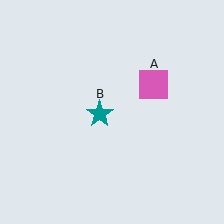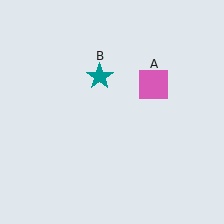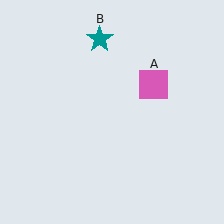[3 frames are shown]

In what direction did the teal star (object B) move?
The teal star (object B) moved up.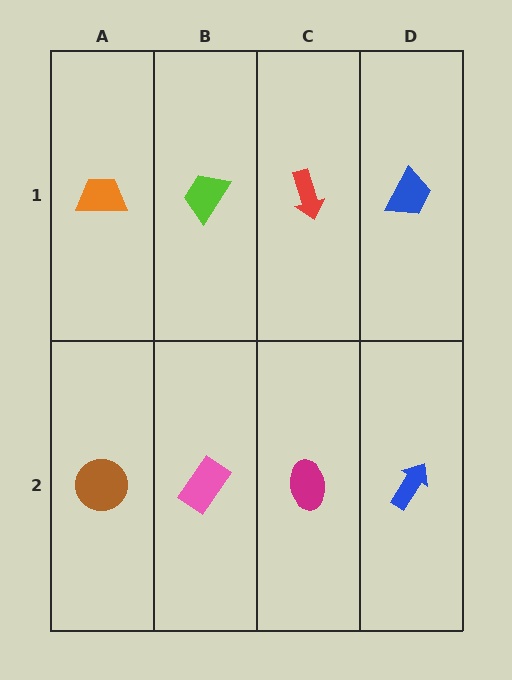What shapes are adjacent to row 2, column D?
A blue trapezoid (row 1, column D), a magenta ellipse (row 2, column C).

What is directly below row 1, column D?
A blue arrow.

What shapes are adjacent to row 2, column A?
An orange trapezoid (row 1, column A), a pink rectangle (row 2, column B).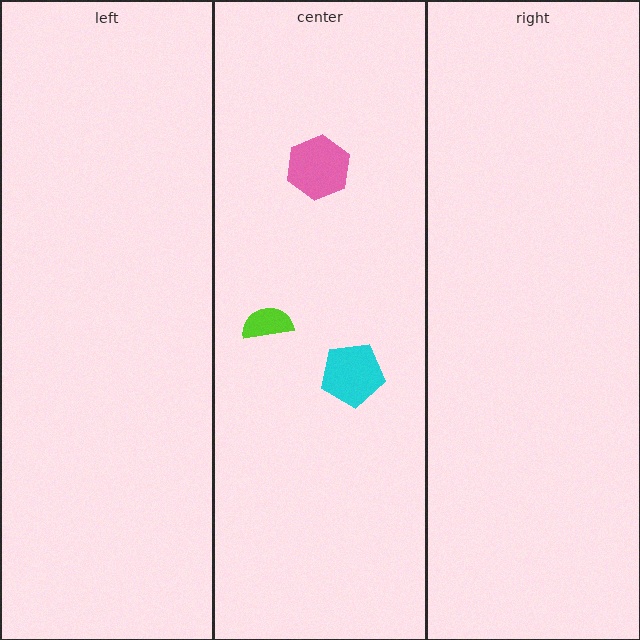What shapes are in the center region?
The cyan pentagon, the lime semicircle, the pink hexagon.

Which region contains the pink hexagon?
The center region.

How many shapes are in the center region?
3.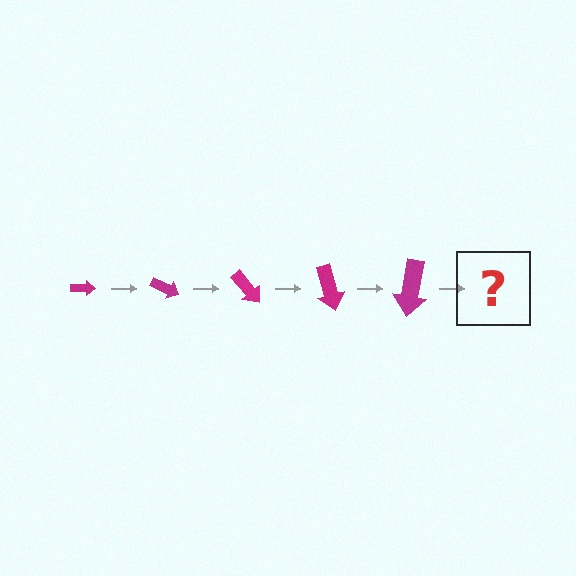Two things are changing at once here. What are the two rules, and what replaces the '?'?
The two rules are that the arrow grows larger each step and it rotates 25 degrees each step. The '?' should be an arrow, larger than the previous one and rotated 125 degrees from the start.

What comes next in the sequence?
The next element should be an arrow, larger than the previous one and rotated 125 degrees from the start.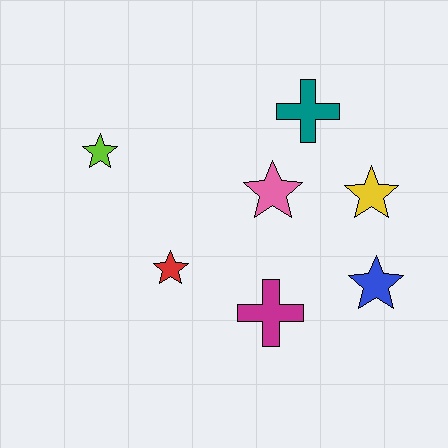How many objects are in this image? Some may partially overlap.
There are 7 objects.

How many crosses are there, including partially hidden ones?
There are 2 crosses.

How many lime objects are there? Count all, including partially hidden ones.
There is 1 lime object.